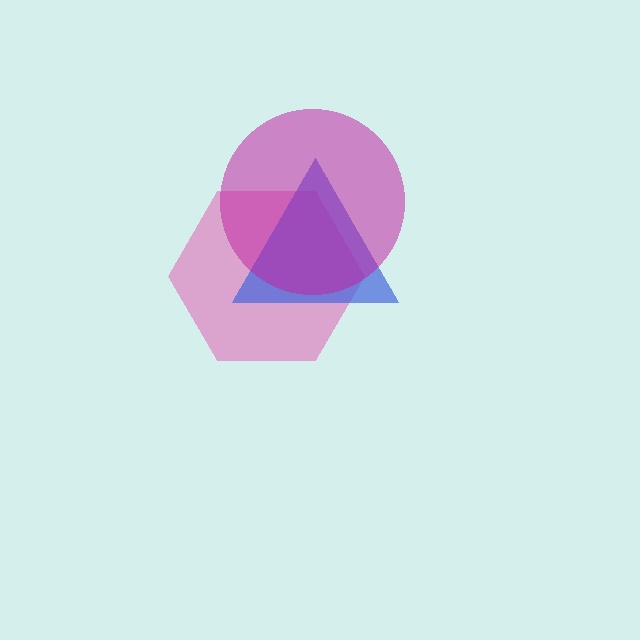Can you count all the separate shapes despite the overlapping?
Yes, there are 3 separate shapes.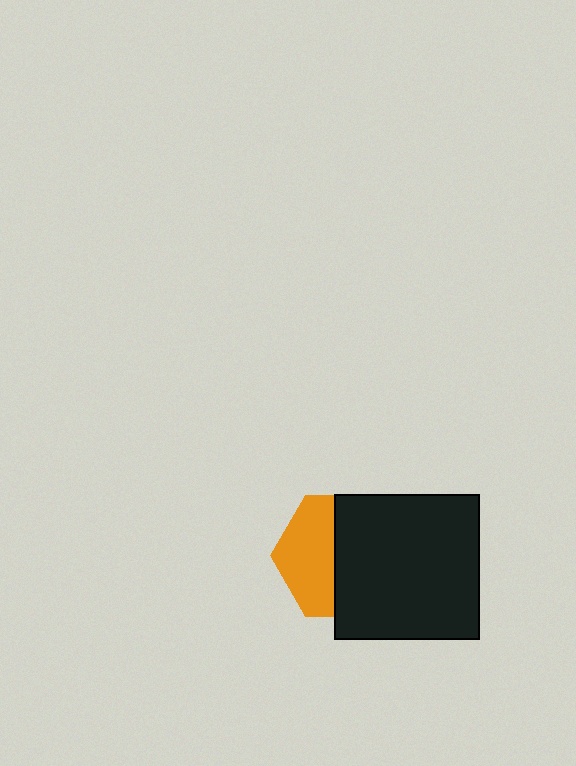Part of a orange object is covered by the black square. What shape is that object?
It is a hexagon.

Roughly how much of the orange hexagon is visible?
A small part of it is visible (roughly 43%).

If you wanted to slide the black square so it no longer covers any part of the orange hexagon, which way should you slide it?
Slide it right — that is the most direct way to separate the two shapes.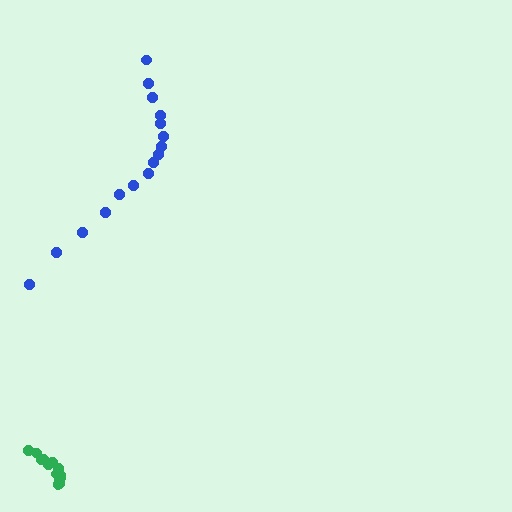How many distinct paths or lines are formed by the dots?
There are 2 distinct paths.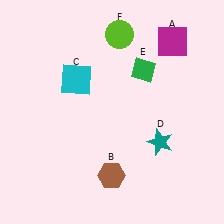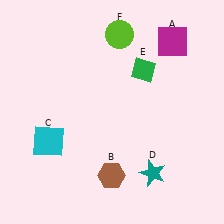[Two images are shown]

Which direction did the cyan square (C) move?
The cyan square (C) moved down.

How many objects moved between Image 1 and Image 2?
2 objects moved between the two images.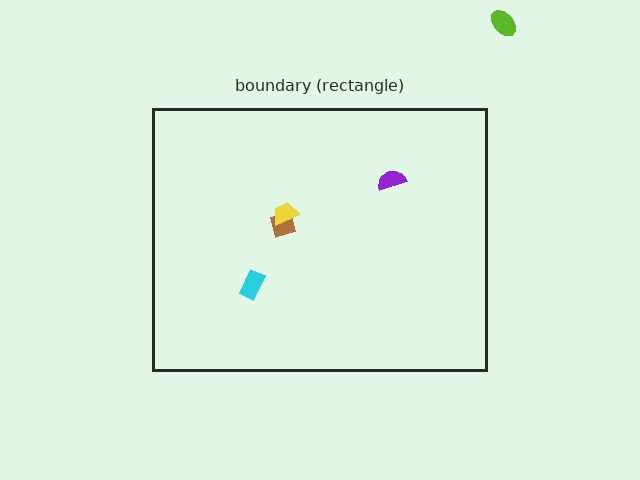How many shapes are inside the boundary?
4 inside, 1 outside.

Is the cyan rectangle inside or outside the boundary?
Inside.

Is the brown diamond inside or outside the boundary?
Inside.